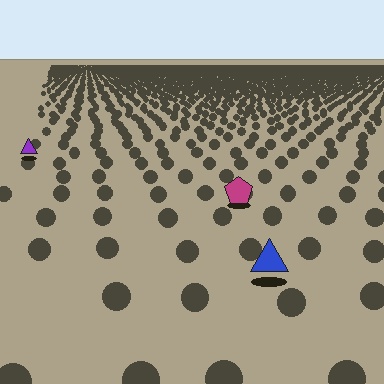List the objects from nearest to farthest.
From nearest to farthest: the blue triangle, the magenta pentagon, the purple triangle.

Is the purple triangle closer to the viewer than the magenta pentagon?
No. The magenta pentagon is closer — you can tell from the texture gradient: the ground texture is coarser near it.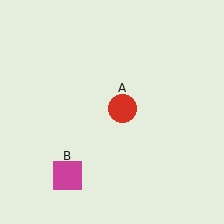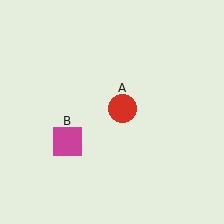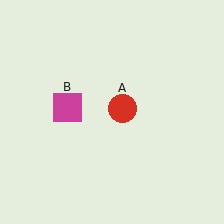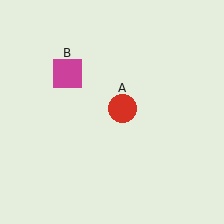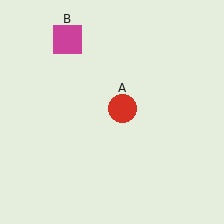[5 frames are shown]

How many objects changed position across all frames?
1 object changed position: magenta square (object B).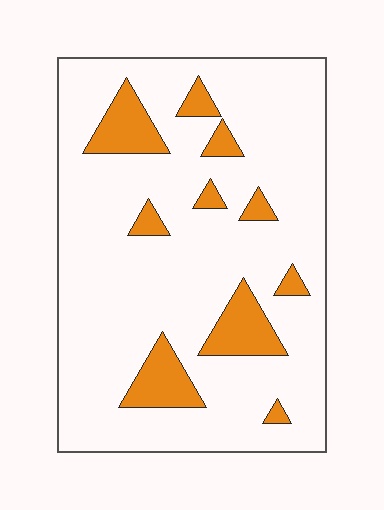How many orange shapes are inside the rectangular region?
10.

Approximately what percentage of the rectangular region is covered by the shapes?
Approximately 15%.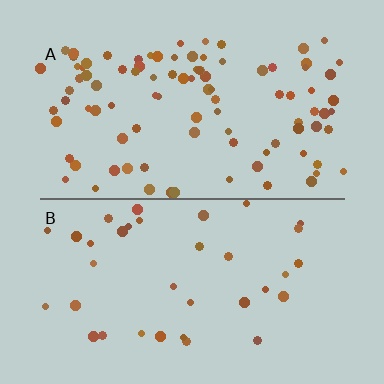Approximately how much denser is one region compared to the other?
Approximately 2.7× — region A over region B.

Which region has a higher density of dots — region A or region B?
A (the top).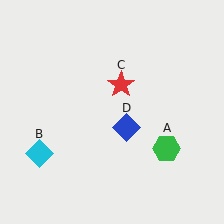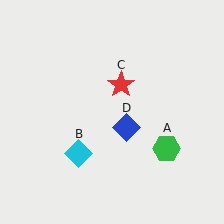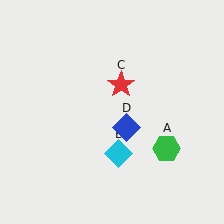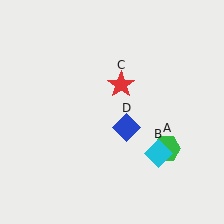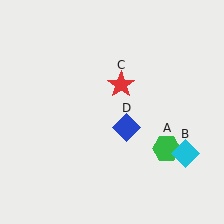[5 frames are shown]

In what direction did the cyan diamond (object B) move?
The cyan diamond (object B) moved right.